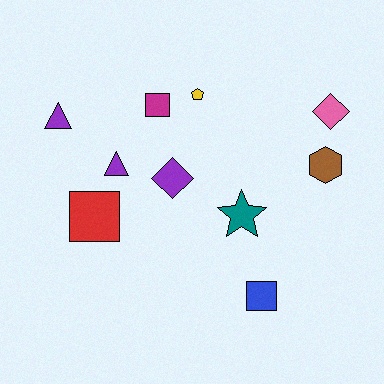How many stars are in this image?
There is 1 star.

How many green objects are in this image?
There are no green objects.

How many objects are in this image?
There are 10 objects.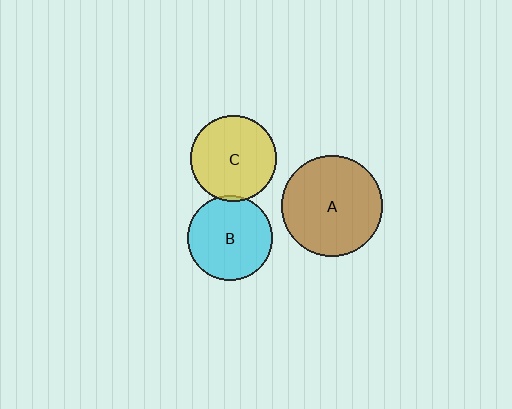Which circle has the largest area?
Circle A (brown).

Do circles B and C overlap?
Yes.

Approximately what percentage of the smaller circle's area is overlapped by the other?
Approximately 5%.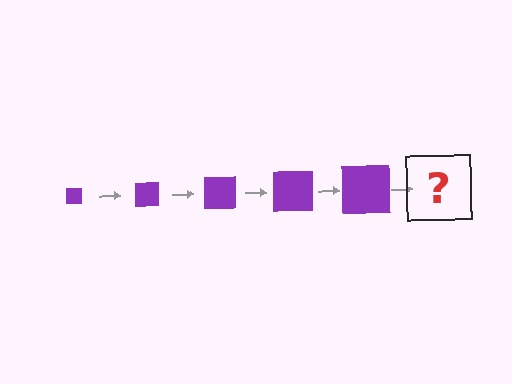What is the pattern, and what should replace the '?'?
The pattern is that the square gets progressively larger each step. The '?' should be a purple square, larger than the previous one.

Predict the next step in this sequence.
The next step is a purple square, larger than the previous one.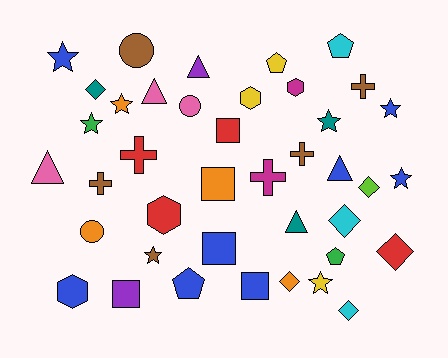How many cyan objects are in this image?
There are 3 cyan objects.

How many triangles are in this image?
There are 5 triangles.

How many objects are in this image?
There are 40 objects.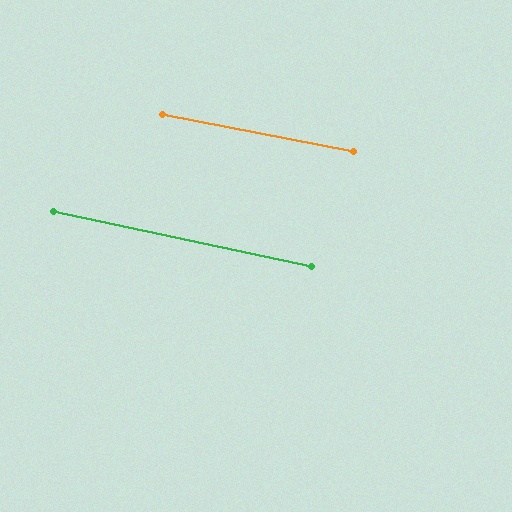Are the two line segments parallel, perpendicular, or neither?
Parallel — their directions differ by only 0.9°.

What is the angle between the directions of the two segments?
Approximately 1 degree.